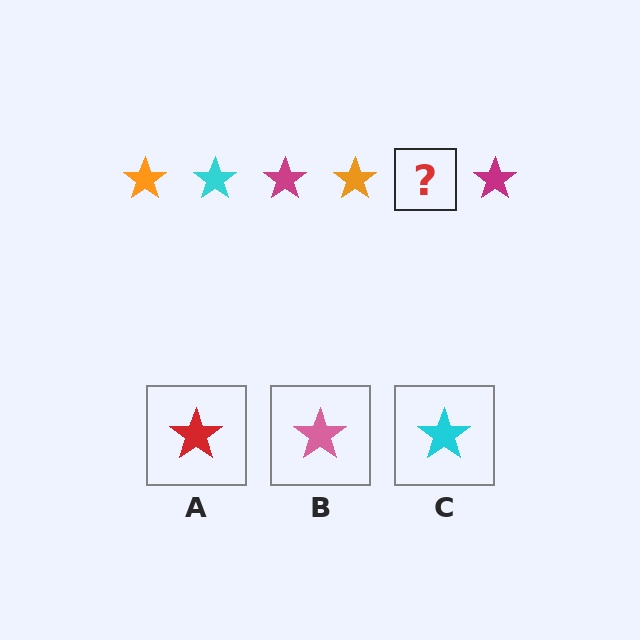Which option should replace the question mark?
Option C.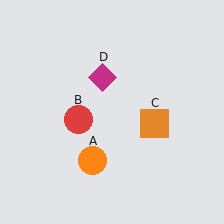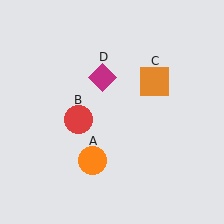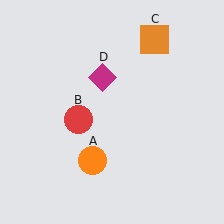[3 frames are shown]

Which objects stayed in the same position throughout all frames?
Orange circle (object A) and red circle (object B) and magenta diamond (object D) remained stationary.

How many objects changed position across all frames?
1 object changed position: orange square (object C).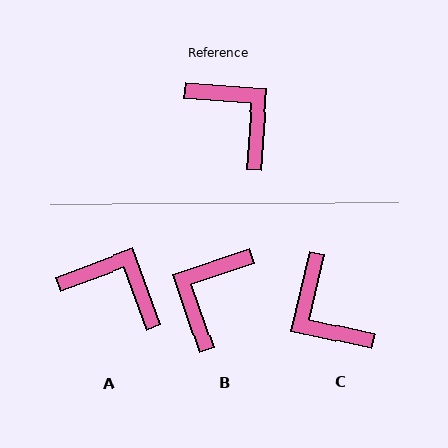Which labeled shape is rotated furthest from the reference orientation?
C, about 171 degrees away.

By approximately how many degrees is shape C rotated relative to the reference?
Approximately 171 degrees counter-clockwise.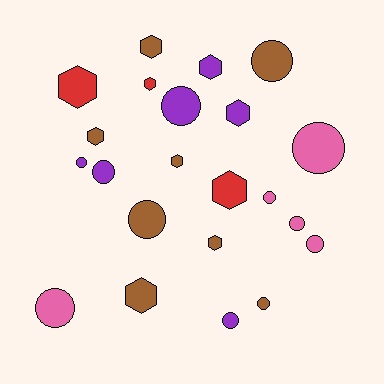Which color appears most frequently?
Brown, with 8 objects.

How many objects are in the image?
There are 22 objects.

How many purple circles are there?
There are 4 purple circles.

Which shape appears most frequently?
Circle, with 12 objects.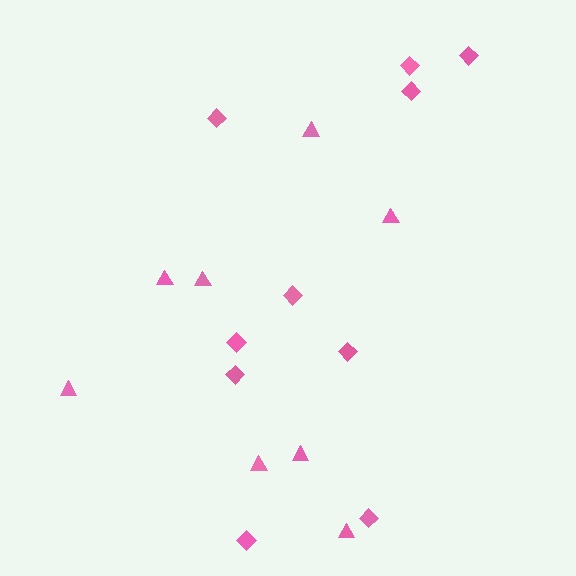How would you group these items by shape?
There are 2 groups: one group of diamonds (10) and one group of triangles (8).